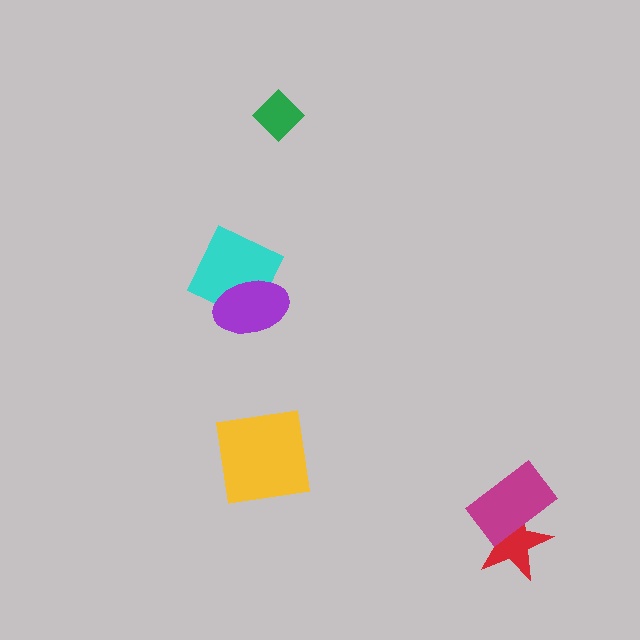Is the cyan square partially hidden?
Yes, it is partially covered by another shape.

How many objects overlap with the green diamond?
0 objects overlap with the green diamond.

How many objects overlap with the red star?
1 object overlaps with the red star.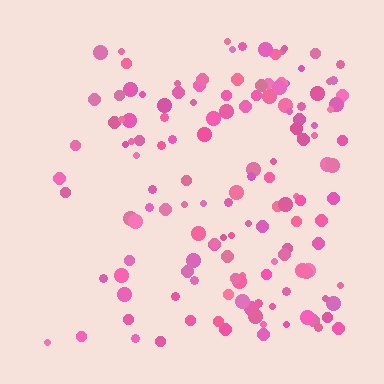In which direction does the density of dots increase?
From left to right, with the right side densest.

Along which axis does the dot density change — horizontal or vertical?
Horizontal.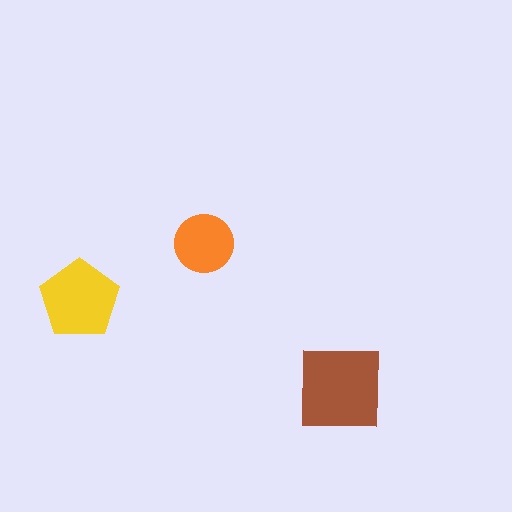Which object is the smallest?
The orange circle.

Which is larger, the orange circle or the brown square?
The brown square.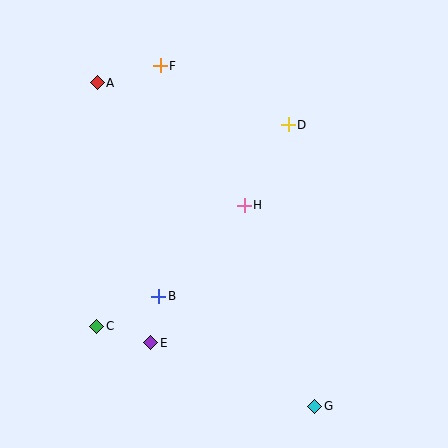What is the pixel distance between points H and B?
The distance between H and B is 125 pixels.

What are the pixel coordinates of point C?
Point C is at (97, 326).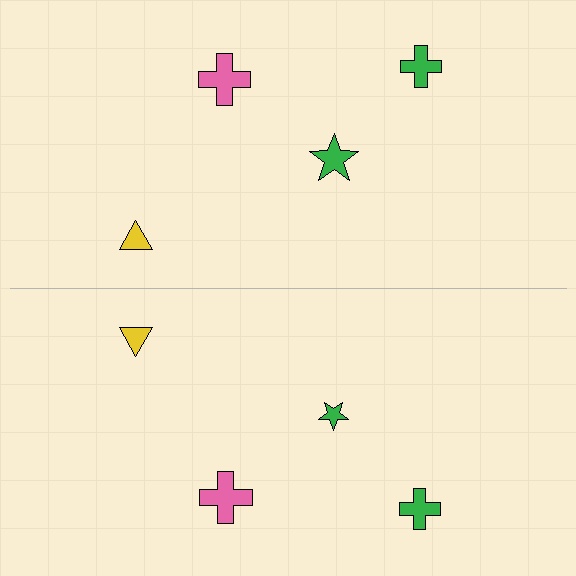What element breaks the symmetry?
The green star on the bottom side has a different size than its mirror counterpart.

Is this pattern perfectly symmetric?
No, the pattern is not perfectly symmetric. The green star on the bottom side has a different size than its mirror counterpart.